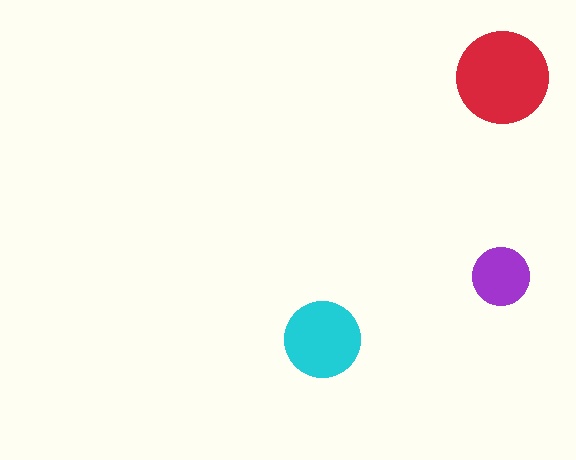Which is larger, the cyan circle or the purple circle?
The cyan one.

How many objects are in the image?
There are 3 objects in the image.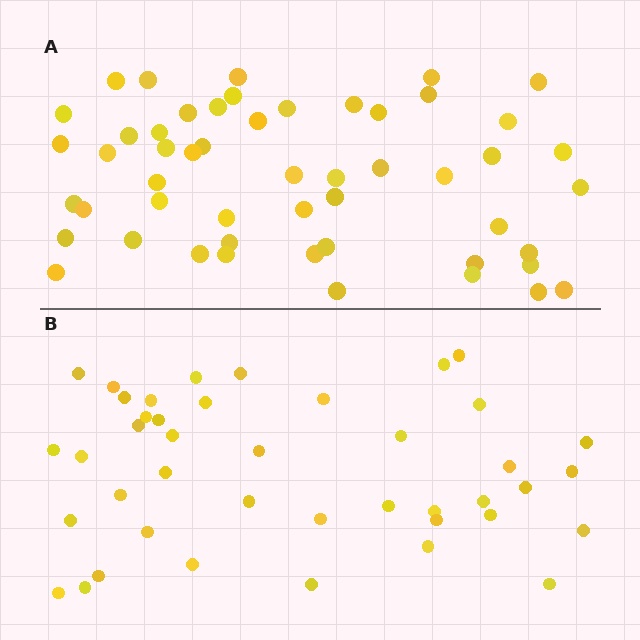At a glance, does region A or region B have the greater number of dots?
Region A (the top region) has more dots.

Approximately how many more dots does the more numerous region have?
Region A has roughly 10 or so more dots than region B.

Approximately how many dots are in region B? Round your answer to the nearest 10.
About 40 dots. (The exact count is 42, which rounds to 40.)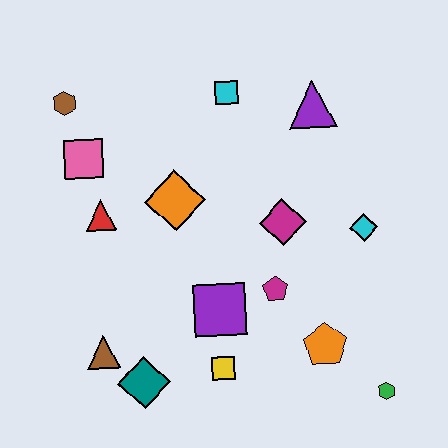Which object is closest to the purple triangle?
The cyan square is closest to the purple triangle.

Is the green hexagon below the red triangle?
Yes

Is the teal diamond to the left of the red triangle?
No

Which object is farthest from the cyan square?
The green hexagon is farthest from the cyan square.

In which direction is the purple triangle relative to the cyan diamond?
The purple triangle is above the cyan diamond.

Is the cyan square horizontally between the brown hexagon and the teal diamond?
No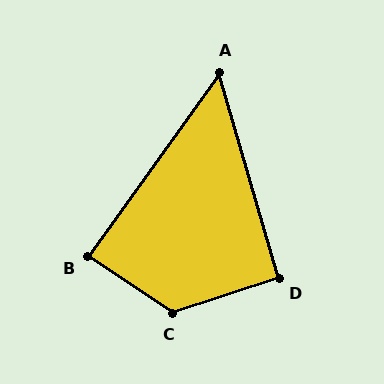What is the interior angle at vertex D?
Approximately 92 degrees (approximately right).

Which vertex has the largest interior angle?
C, at approximately 128 degrees.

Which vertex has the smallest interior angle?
A, at approximately 52 degrees.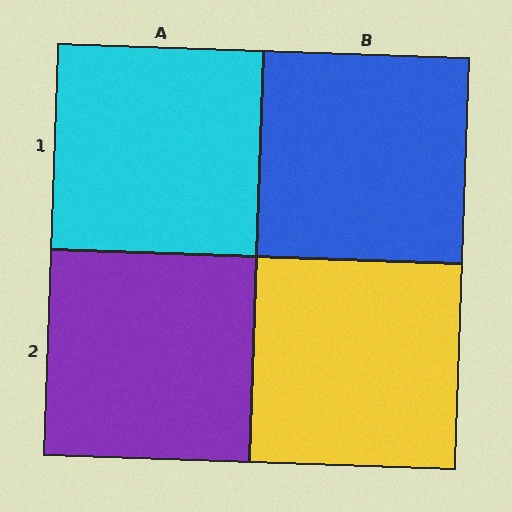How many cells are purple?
1 cell is purple.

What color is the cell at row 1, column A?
Cyan.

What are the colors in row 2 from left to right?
Purple, yellow.